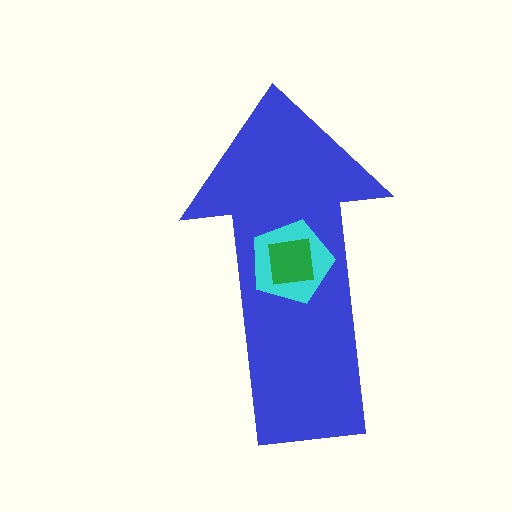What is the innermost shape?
The green square.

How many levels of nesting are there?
3.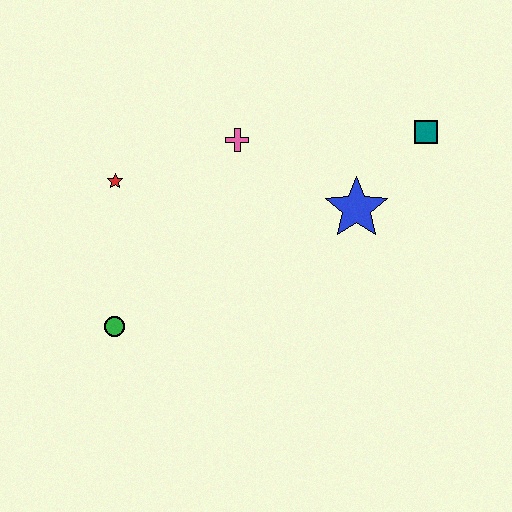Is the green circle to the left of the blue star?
Yes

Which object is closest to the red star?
The pink cross is closest to the red star.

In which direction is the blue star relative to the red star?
The blue star is to the right of the red star.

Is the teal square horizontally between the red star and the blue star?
No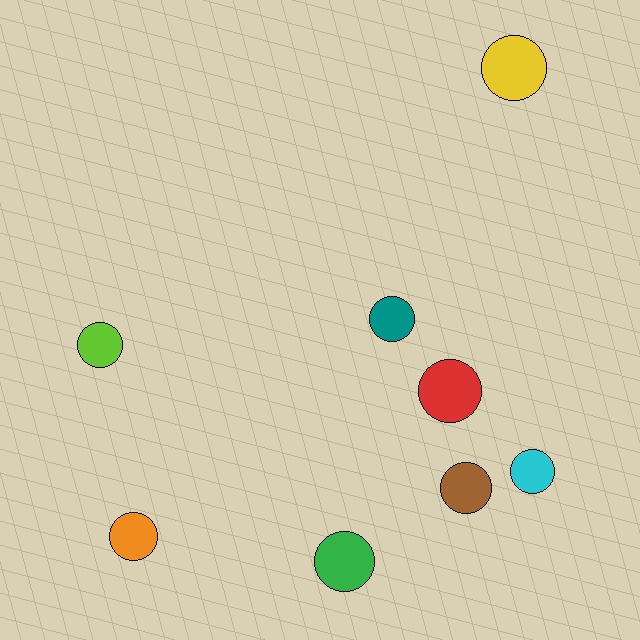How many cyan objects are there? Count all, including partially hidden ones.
There is 1 cyan object.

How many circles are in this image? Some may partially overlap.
There are 8 circles.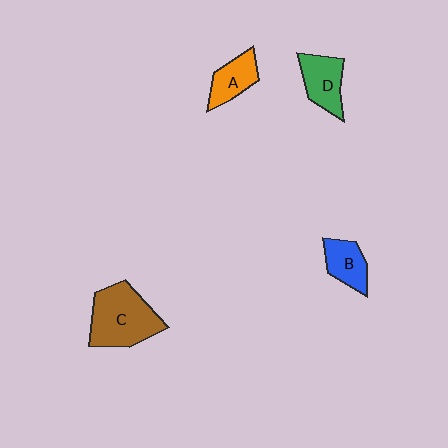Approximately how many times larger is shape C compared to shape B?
Approximately 2.0 times.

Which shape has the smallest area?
Shape B (blue).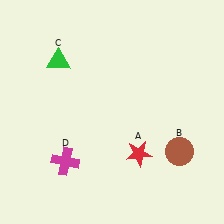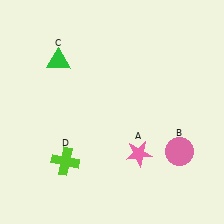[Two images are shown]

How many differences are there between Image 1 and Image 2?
There are 3 differences between the two images.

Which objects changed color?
A changed from red to pink. B changed from brown to pink. D changed from magenta to lime.